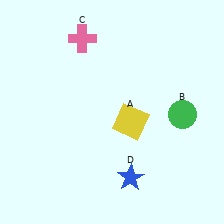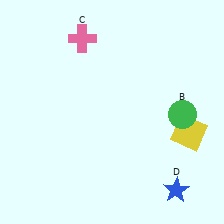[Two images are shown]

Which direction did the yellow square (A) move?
The yellow square (A) moved right.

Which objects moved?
The objects that moved are: the yellow square (A), the blue star (D).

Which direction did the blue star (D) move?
The blue star (D) moved right.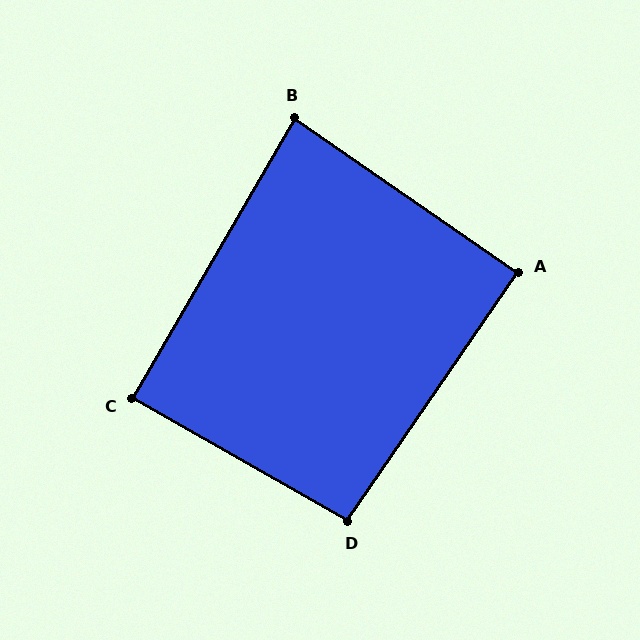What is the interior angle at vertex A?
Approximately 90 degrees (approximately right).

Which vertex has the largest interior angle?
D, at approximately 94 degrees.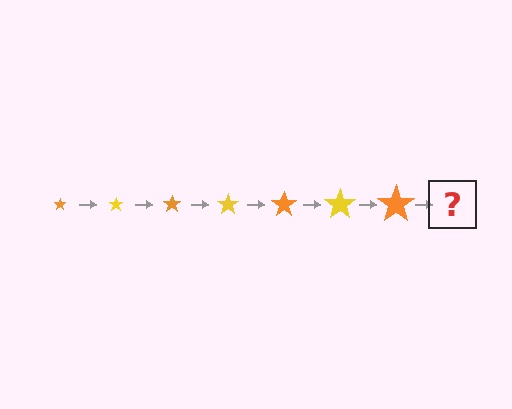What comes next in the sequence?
The next element should be a yellow star, larger than the previous one.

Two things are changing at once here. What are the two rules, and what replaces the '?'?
The two rules are that the star grows larger each step and the color cycles through orange and yellow. The '?' should be a yellow star, larger than the previous one.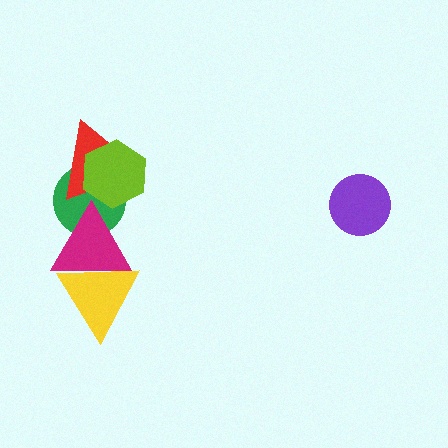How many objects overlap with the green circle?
3 objects overlap with the green circle.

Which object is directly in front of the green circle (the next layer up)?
The red triangle is directly in front of the green circle.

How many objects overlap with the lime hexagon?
2 objects overlap with the lime hexagon.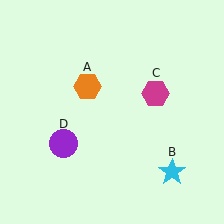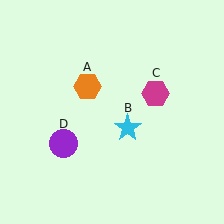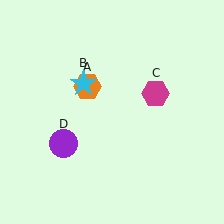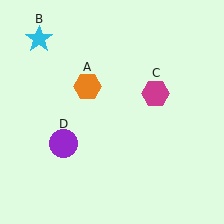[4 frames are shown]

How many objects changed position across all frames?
1 object changed position: cyan star (object B).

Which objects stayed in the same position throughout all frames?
Orange hexagon (object A) and magenta hexagon (object C) and purple circle (object D) remained stationary.